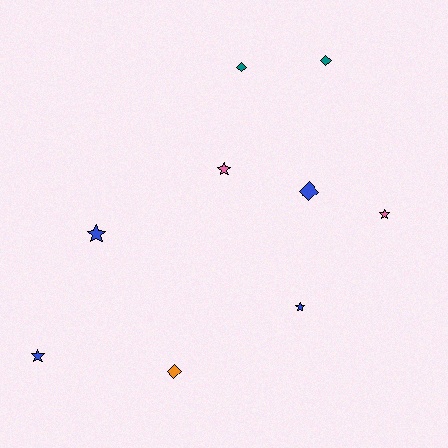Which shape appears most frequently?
Star, with 5 objects.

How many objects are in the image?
There are 9 objects.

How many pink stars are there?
There are 2 pink stars.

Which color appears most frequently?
Blue, with 4 objects.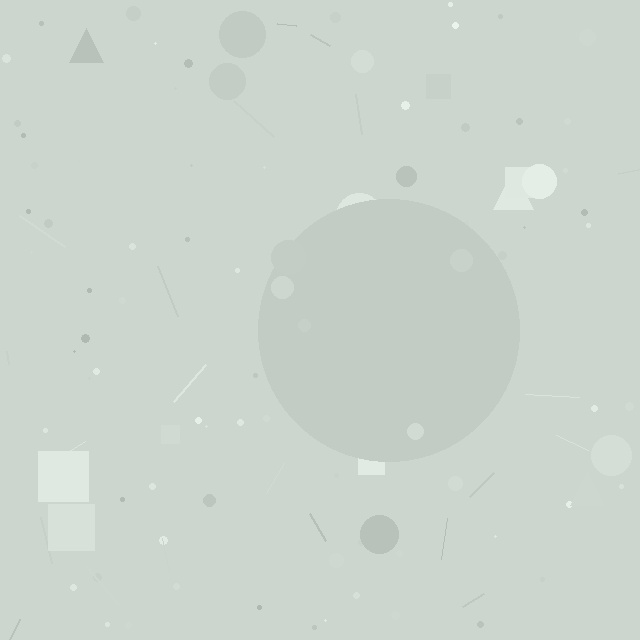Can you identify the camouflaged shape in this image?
The camouflaged shape is a circle.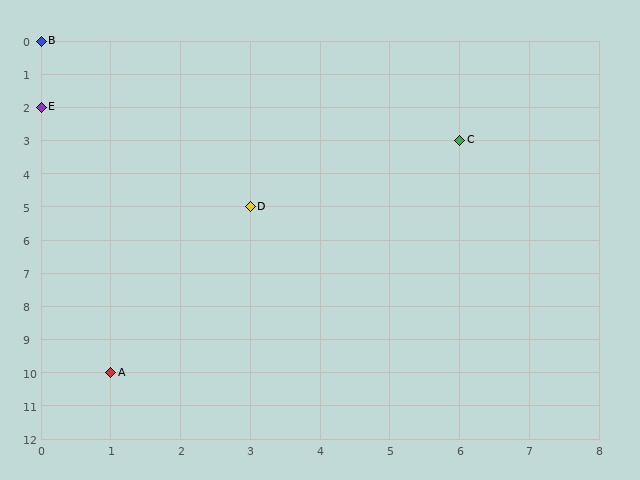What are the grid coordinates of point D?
Point D is at grid coordinates (3, 5).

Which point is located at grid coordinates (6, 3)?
Point C is at (6, 3).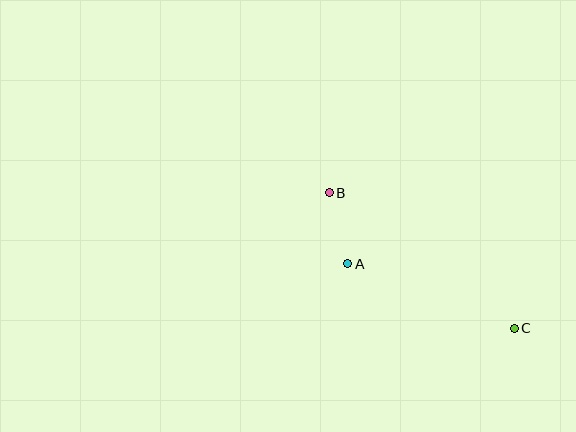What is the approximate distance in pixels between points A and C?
The distance between A and C is approximately 179 pixels.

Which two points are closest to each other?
Points A and B are closest to each other.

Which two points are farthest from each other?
Points B and C are farthest from each other.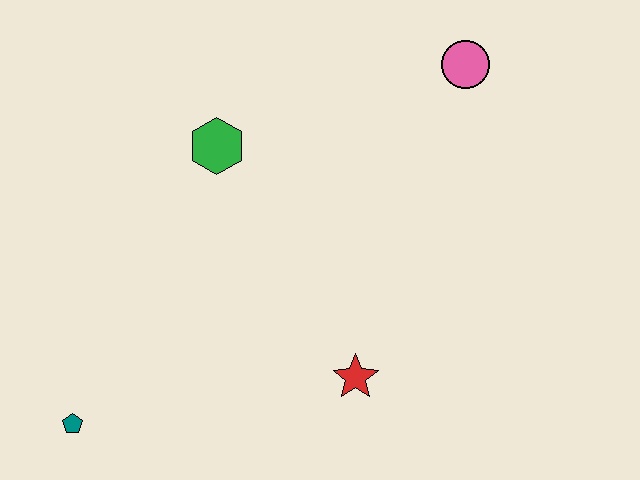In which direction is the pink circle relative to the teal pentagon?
The pink circle is to the right of the teal pentagon.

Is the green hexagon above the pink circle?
No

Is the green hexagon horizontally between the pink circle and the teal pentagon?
Yes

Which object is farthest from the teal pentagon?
The pink circle is farthest from the teal pentagon.